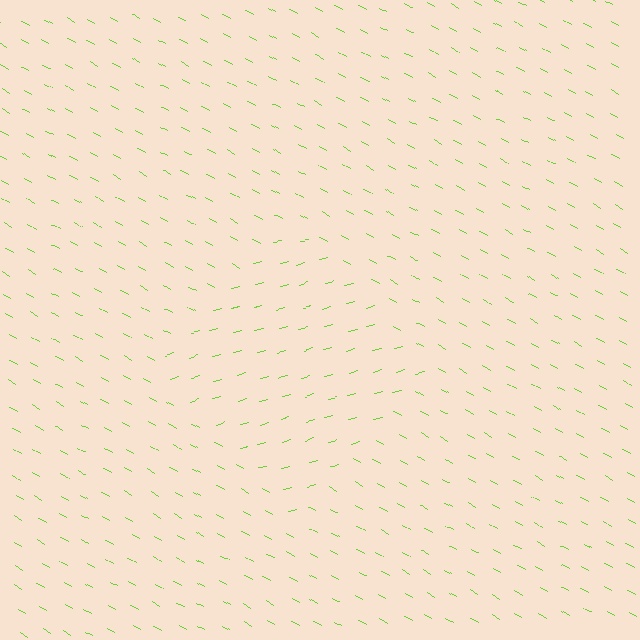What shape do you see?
I see a diamond.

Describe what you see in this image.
The image is filled with small lime line segments. A diamond region in the image has lines oriented differently from the surrounding lines, creating a visible texture boundary.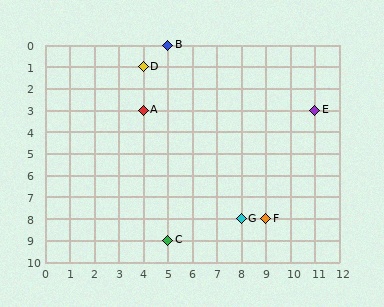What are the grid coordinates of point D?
Point D is at grid coordinates (4, 1).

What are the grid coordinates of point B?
Point B is at grid coordinates (5, 0).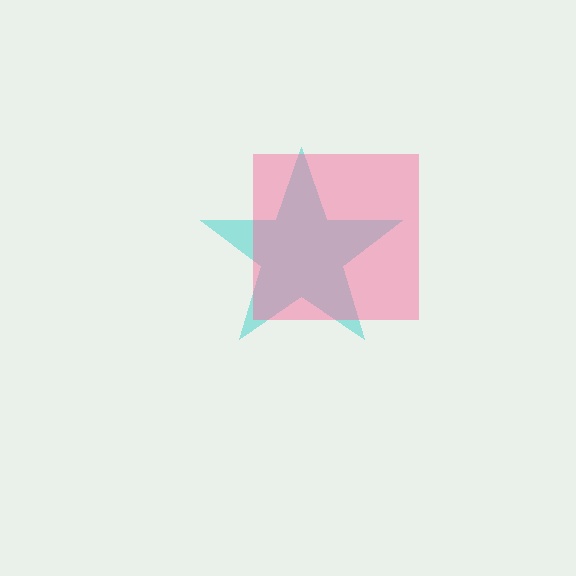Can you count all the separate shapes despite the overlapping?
Yes, there are 2 separate shapes.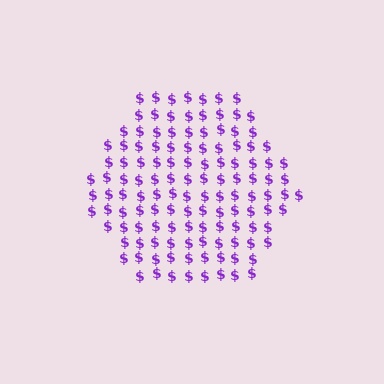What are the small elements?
The small elements are dollar signs.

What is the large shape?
The large shape is a hexagon.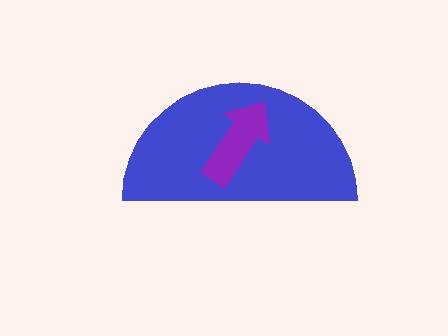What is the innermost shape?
The purple arrow.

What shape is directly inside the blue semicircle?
The purple arrow.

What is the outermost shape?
The blue semicircle.